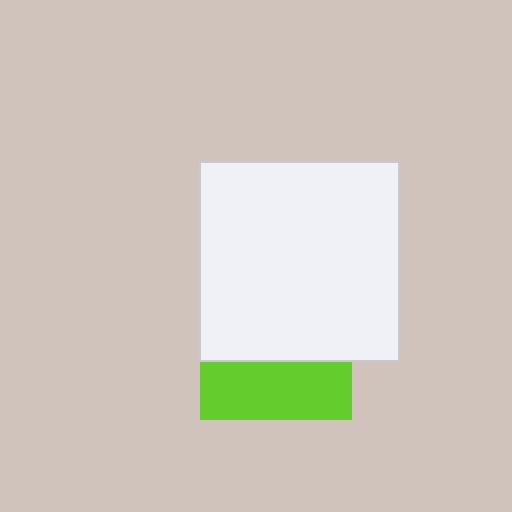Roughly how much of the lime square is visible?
A small part of it is visible (roughly 39%).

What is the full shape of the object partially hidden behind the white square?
The partially hidden object is a lime square.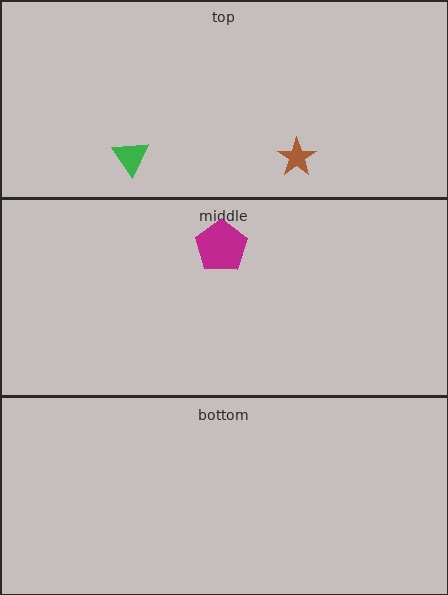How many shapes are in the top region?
2.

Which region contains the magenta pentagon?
The middle region.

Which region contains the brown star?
The top region.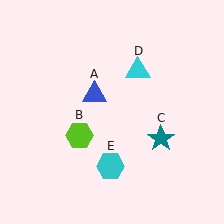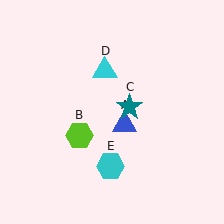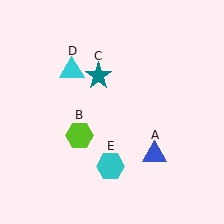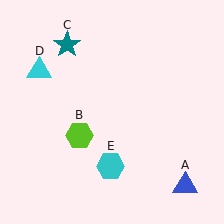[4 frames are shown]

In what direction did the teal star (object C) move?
The teal star (object C) moved up and to the left.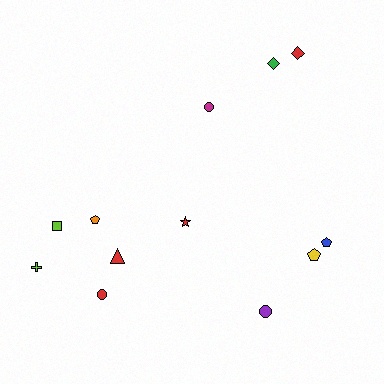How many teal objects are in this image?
There are no teal objects.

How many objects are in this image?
There are 12 objects.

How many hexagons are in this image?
There are no hexagons.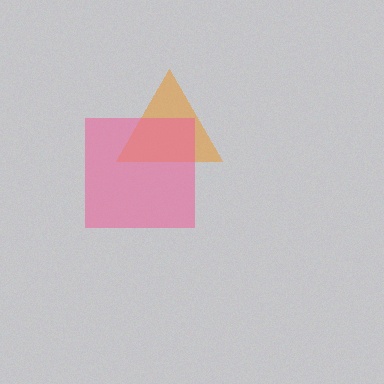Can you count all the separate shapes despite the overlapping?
Yes, there are 2 separate shapes.